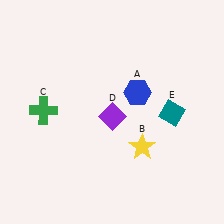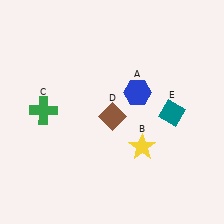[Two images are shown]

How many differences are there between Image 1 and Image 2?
There is 1 difference between the two images.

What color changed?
The diamond (D) changed from purple in Image 1 to brown in Image 2.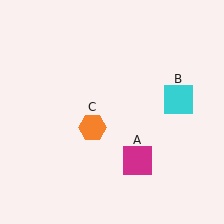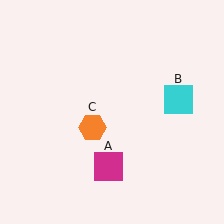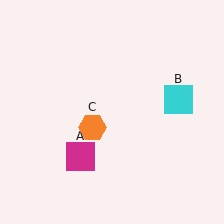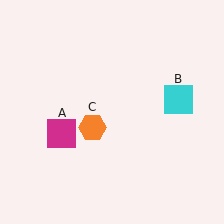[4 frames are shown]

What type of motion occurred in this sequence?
The magenta square (object A) rotated clockwise around the center of the scene.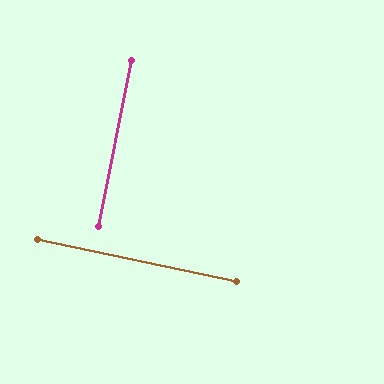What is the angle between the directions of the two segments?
Approximately 89 degrees.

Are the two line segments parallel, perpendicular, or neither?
Perpendicular — they meet at approximately 89°.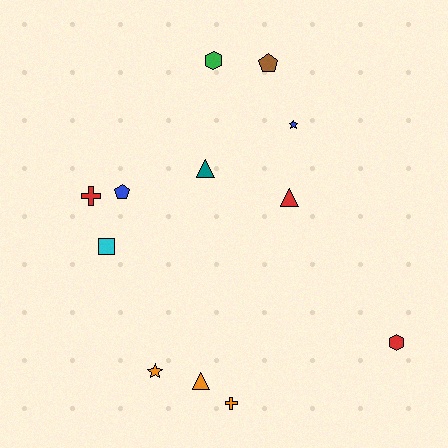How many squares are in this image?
There is 1 square.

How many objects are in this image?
There are 12 objects.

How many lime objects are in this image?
There are no lime objects.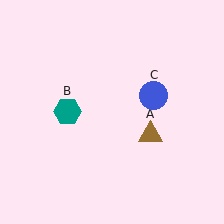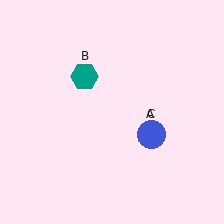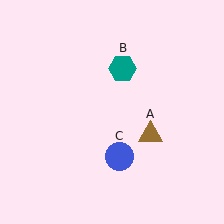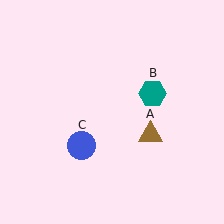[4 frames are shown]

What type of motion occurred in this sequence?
The teal hexagon (object B), blue circle (object C) rotated clockwise around the center of the scene.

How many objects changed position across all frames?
2 objects changed position: teal hexagon (object B), blue circle (object C).